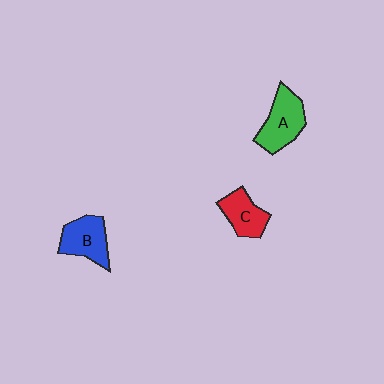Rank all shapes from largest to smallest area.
From largest to smallest: A (green), B (blue), C (red).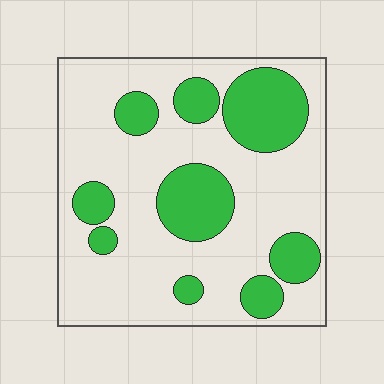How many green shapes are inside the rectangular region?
9.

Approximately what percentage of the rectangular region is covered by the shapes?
Approximately 30%.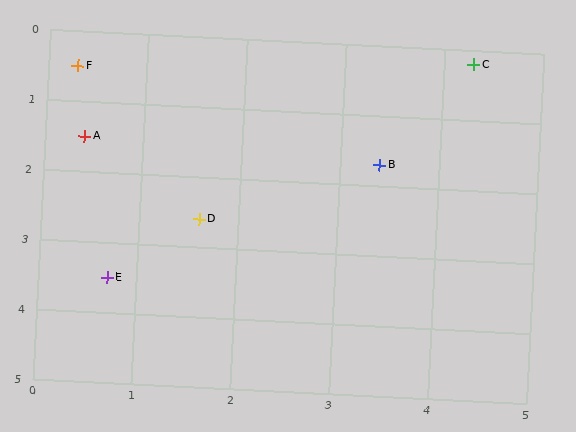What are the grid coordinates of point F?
Point F is at approximately (0.3, 0.5).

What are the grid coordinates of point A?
Point A is at approximately (0.4, 1.5).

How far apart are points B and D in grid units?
Points B and D are about 2.0 grid units apart.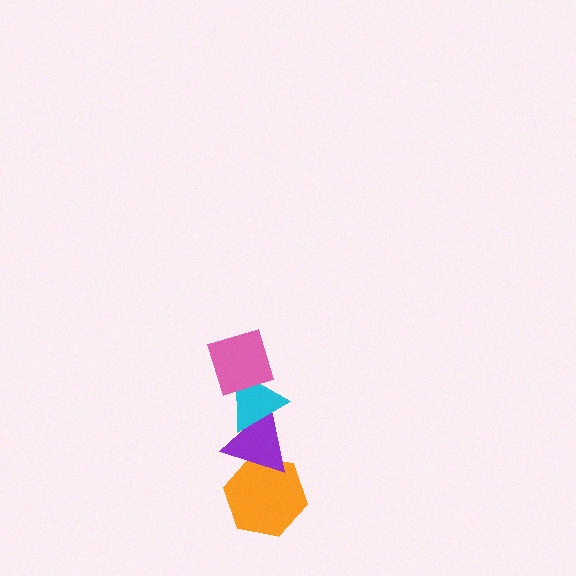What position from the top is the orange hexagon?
The orange hexagon is 4th from the top.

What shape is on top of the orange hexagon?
The purple triangle is on top of the orange hexagon.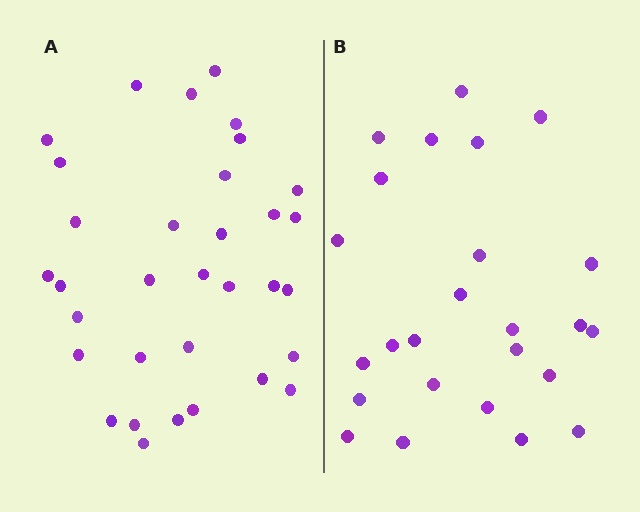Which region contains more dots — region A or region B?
Region A (the left region) has more dots.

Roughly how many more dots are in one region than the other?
Region A has roughly 8 or so more dots than region B.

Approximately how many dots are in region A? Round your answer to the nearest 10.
About 30 dots. (The exact count is 33, which rounds to 30.)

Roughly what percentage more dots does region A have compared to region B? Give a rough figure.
About 30% more.